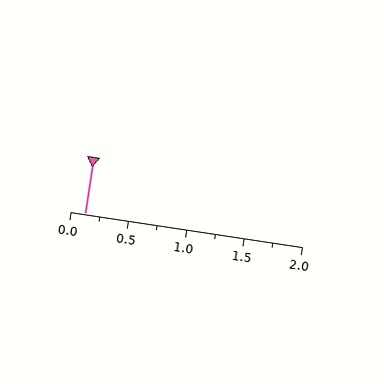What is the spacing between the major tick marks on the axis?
The major ticks are spaced 0.5 apart.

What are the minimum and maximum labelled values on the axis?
The axis runs from 0.0 to 2.0.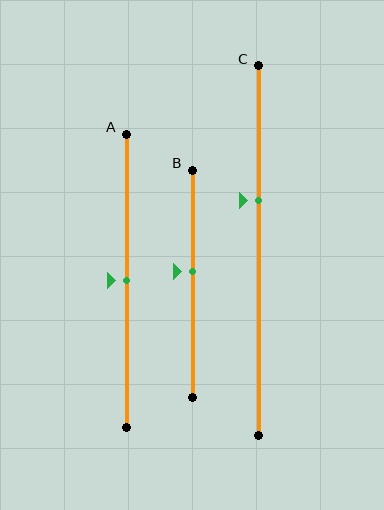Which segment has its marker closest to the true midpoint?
Segment A has its marker closest to the true midpoint.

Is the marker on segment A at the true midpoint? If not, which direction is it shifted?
Yes, the marker on segment A is at the true midpoint.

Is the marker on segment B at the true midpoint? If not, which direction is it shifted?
No, the marker on segment B is shifted upward by about 6% of the segment length.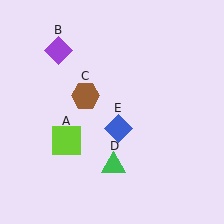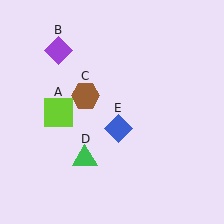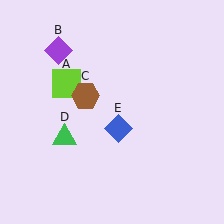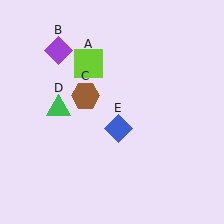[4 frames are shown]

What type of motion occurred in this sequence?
The lime square (object A), green triangle (object D) rotated clockwise around the center of the scene.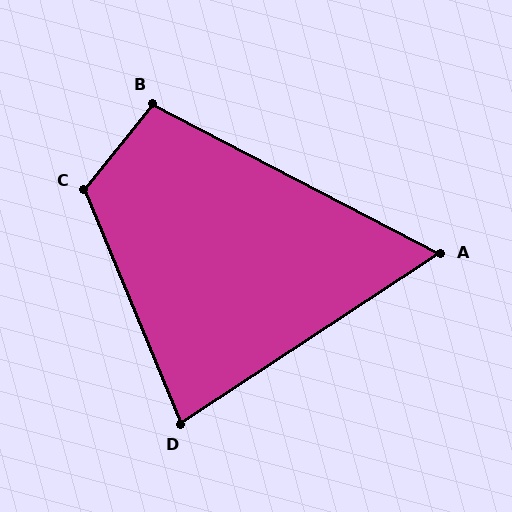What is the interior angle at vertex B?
Approximately 101 degrees (obtuse).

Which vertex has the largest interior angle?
C, at approximately 119 degrees.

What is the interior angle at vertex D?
Approximately 79 degrees (acute).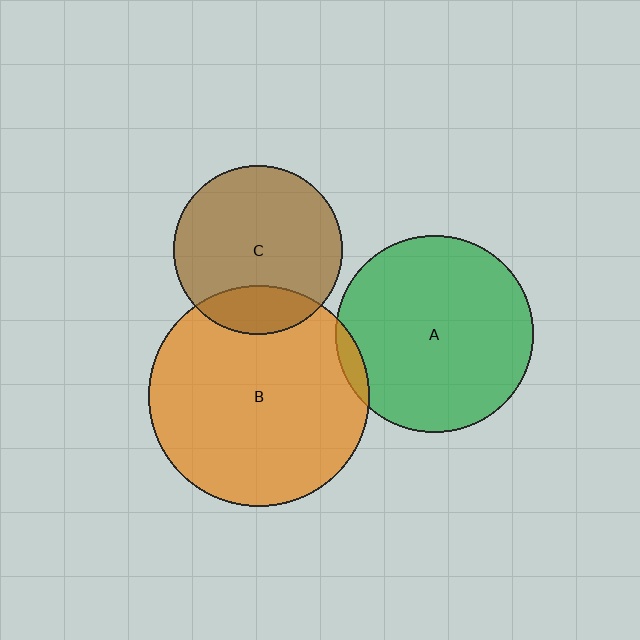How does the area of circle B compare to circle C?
Approximately 1.7 times.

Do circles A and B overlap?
Yes.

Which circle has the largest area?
Circle B (orange).